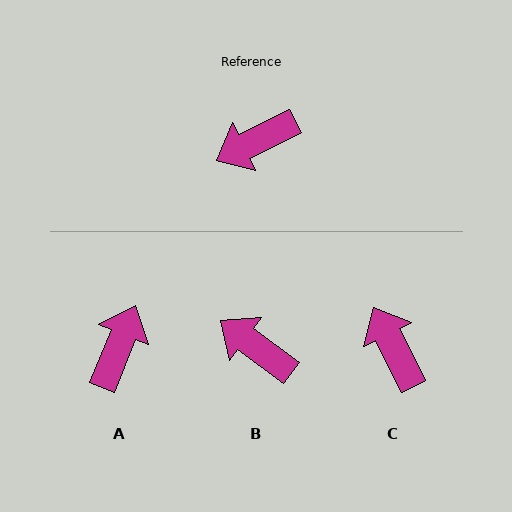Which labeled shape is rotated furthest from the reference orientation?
A, about 138 degrees away.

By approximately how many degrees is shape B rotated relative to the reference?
Approximately 63 degrees clockwise.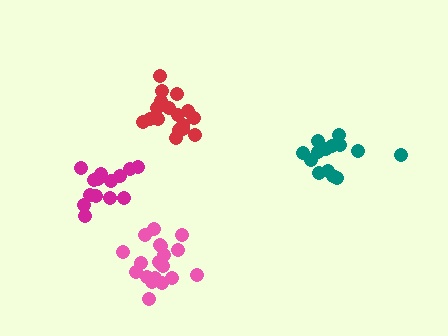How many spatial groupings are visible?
There are 4 spatial groupings.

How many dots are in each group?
Group 1: 20 dots, Group 2: 14 dots, Group 3: 14 dots, Group 4: 17 dots (65 total).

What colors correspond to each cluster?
The clusters are colored: pink, magenta, teal, red.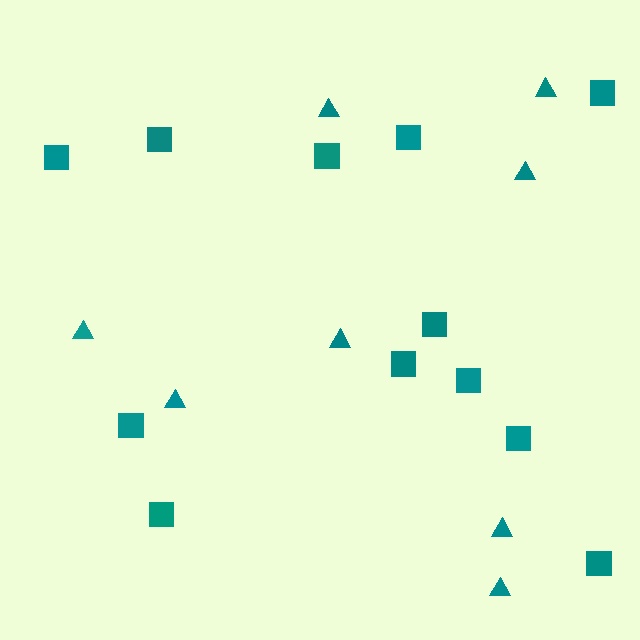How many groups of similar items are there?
There are 2 groups: one group of triangles (8) and one group of squares (12).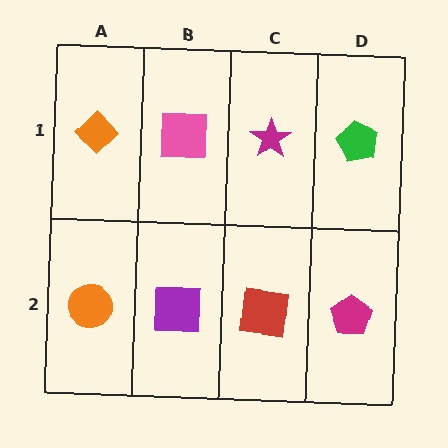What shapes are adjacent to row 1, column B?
A purple square (row 2, column B), an orange diamond (row 1, column A), a magenta star (row 1, column C).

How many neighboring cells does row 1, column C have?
3.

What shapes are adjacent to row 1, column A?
An orange circle (row 2, column A), a pink square (row 1, column B).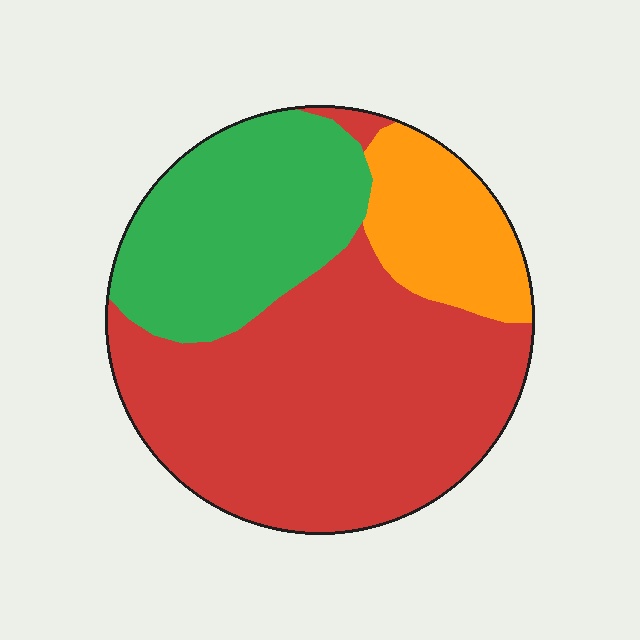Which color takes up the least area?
Orange, at roughly 15%.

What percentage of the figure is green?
Green takes up between a sixth and a third of the figure.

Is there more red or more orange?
Red.